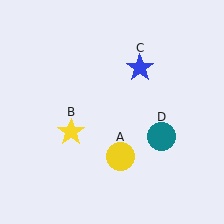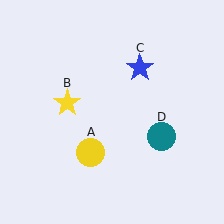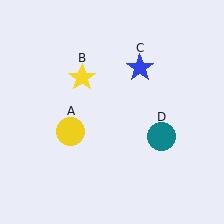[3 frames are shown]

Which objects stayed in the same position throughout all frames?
Blue star (object C) and teal circle (object D) remained stationary.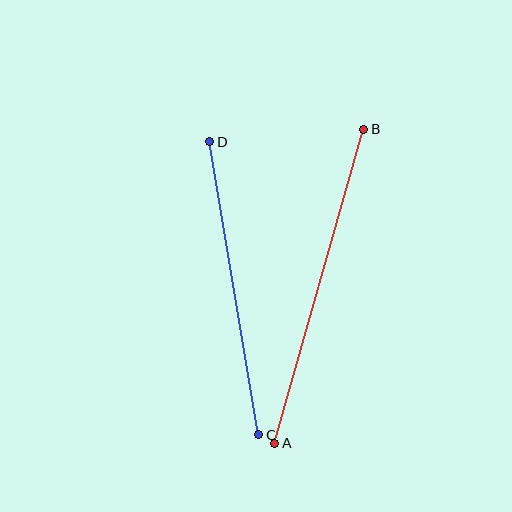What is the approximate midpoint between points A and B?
The midpoint is at approximately (319, 286) pixels.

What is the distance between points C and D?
The distance is approximately 297 pixels.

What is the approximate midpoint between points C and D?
The midpoint is at approximately (234, 288) pixels.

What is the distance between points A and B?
The distance is approximately 327 pixels.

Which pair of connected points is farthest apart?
Points A and B are farthest apart.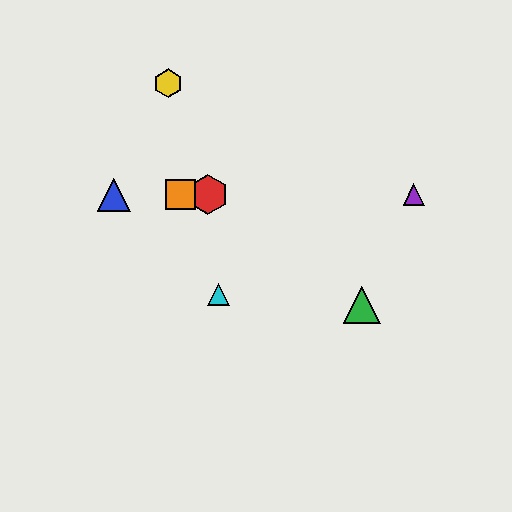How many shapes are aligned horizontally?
4 shapes (the red hexagon, the blue triangle, the purple triangle, the orange square) are aligned horizontally.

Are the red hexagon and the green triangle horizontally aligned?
No, the red hexagon is at y≈195 and the green triangle is at y≈305.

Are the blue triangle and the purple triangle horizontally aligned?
Yes, both are at y≈195.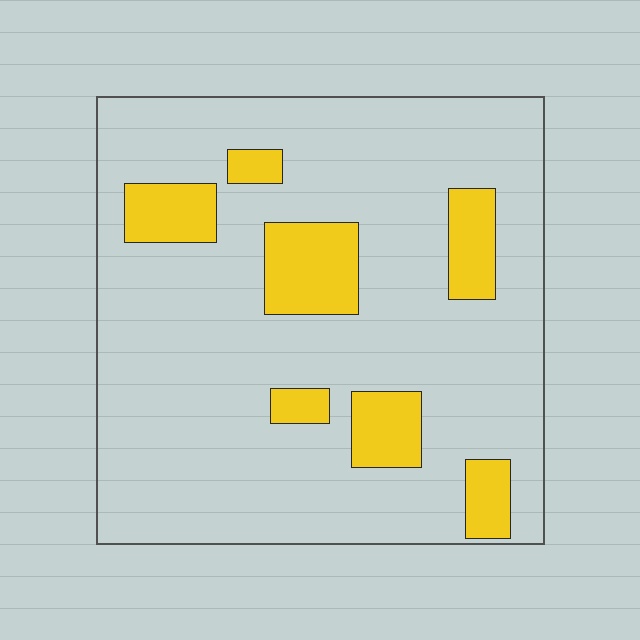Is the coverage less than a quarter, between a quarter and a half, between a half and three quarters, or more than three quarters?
Less than a quarter.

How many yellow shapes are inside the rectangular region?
7.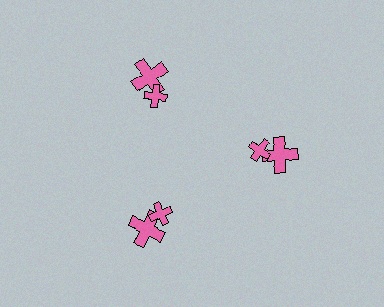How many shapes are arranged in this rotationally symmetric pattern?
There are 6 shapes, arranged in 3 groups of 2.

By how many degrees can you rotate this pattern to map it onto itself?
The pattern maps onto itself every 120 degrees of rotation.